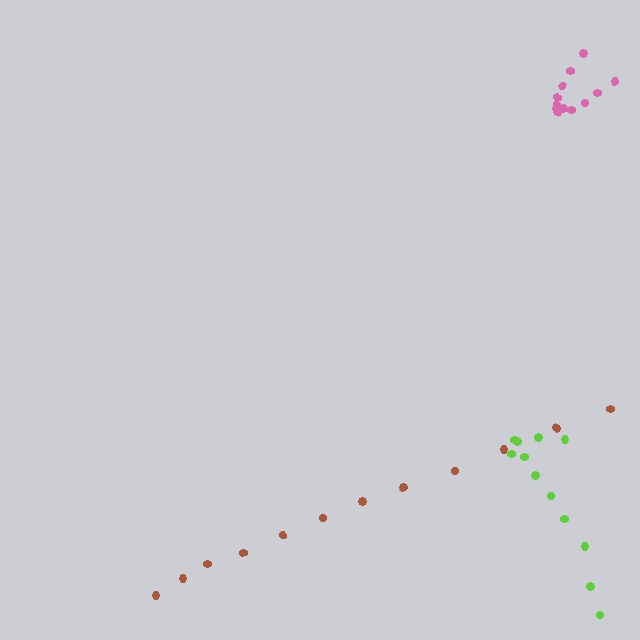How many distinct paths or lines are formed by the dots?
There are 3 distinct paths.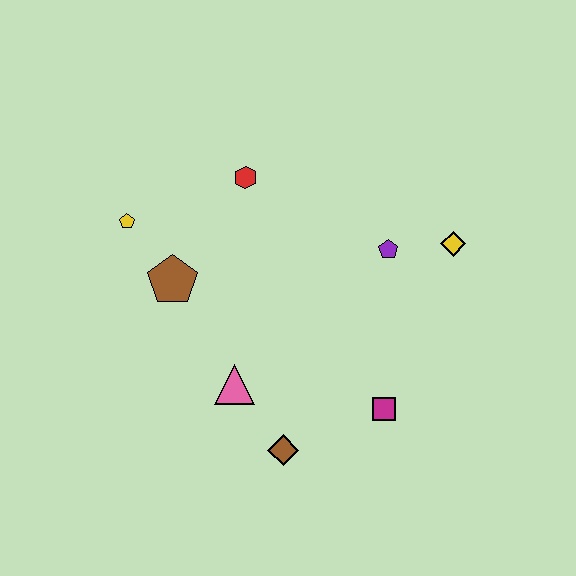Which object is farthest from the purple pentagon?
The yellow pentagon is farthest from the purple pentagon.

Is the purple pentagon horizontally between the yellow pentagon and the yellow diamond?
Yes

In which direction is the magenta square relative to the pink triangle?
The magenta square is to the right of the pink triangle.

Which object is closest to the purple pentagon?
The yellow diamond is closest to the purple pentagon.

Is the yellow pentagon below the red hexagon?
Yes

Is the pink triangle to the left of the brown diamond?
Yes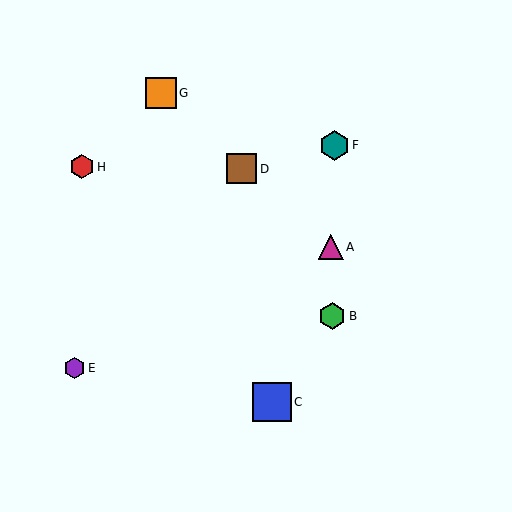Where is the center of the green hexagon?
The center of the green hexagon is at (332, 316).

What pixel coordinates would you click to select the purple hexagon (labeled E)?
Click at (75, 368) to select the purple hexagon E.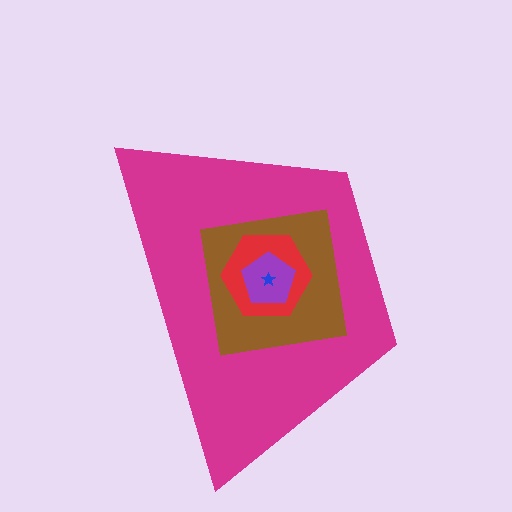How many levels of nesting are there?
5.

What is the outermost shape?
The magenta trapezoid.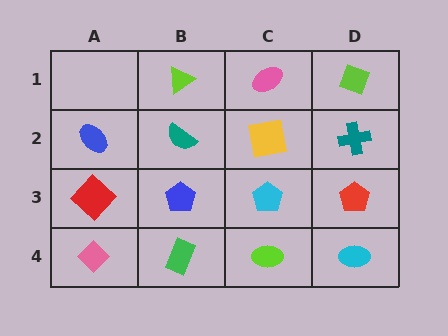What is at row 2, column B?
A teal semicircle.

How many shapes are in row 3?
4 shapes.